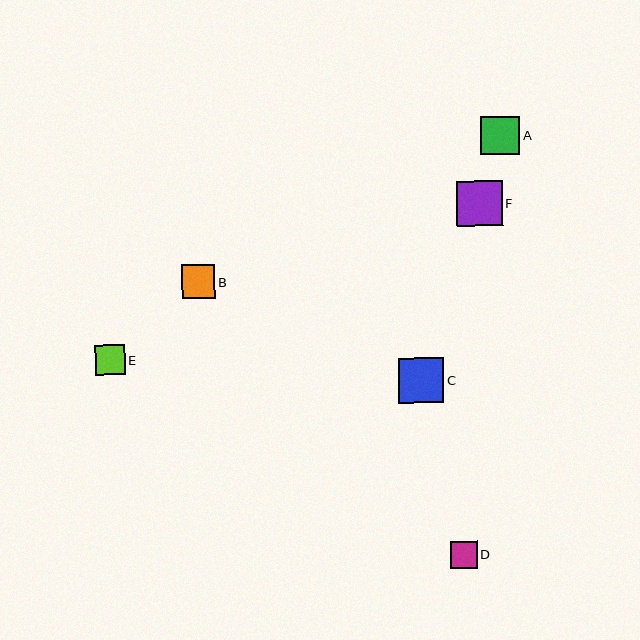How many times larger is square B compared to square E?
Square B is approximately 1.1 times the size of square E.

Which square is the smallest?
Square D is the smallest with a size of approximately 27 pixels.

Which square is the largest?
Square F is the largest with a size of approximately 46 pixels.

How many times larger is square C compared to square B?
Square C is approximately 1.3 times the size of square B.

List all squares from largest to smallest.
From largest to smallest: F, C, A, B, E, D.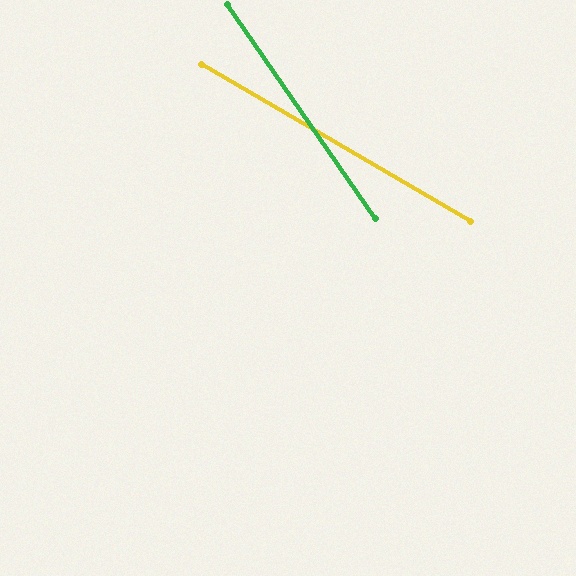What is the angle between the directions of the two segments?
Approximately 25 degrees.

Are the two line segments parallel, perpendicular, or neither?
Neither parallel nor perpendicular — they differ by about 25°.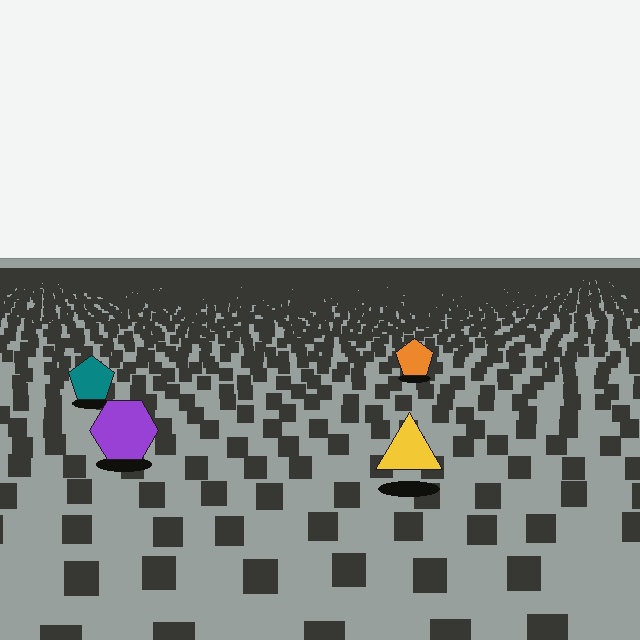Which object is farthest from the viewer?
The orange pentagon is farthest from the viewer. It appears smaller and the ground texture around it is denser.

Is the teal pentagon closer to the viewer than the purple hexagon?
No. The purple hexagon is closer — you can tell from the texture gradient: the ground texture is coarser near it.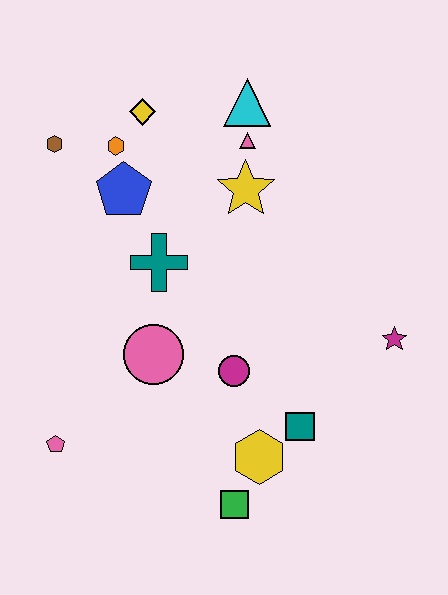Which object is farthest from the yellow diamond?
The green square is farthest from the yellow diamond.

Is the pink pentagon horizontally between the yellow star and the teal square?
No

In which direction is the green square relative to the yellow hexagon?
The green square is below the yellow hexagon.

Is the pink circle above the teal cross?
No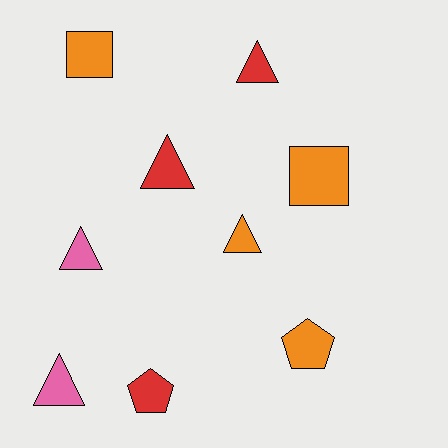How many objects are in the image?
There are 9 objects.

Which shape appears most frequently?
Triangle, with 5 objects.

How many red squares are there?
There are no red squares.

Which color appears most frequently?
Orange, with 4 objects.